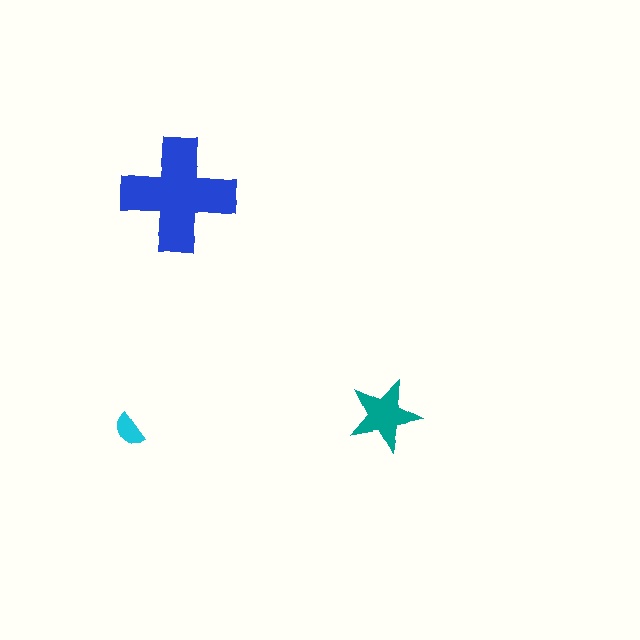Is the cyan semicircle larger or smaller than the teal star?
Smaller.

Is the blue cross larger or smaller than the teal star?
Larger.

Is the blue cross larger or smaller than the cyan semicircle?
Larger.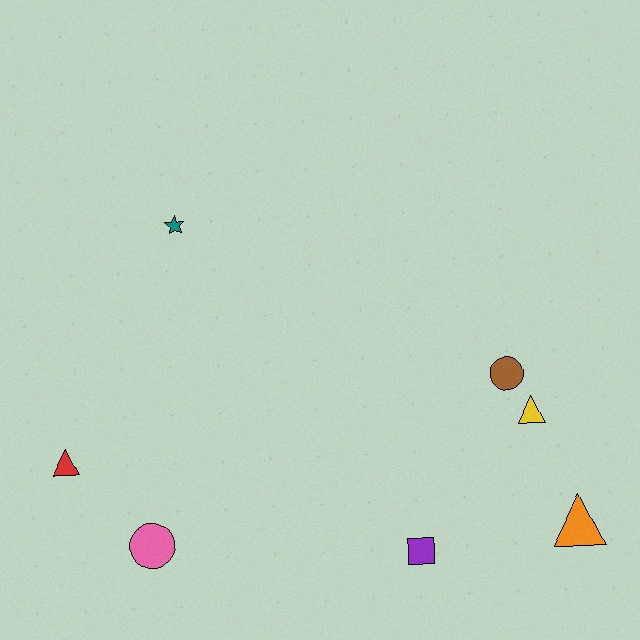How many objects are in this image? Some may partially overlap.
There are 7 objects.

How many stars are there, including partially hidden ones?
There is 1 star.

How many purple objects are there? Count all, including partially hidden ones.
There is 1 purple object.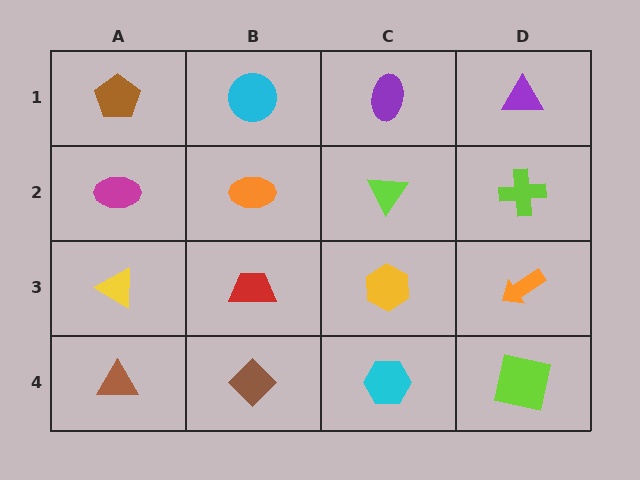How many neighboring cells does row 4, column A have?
2.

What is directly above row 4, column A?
A yellow triangle.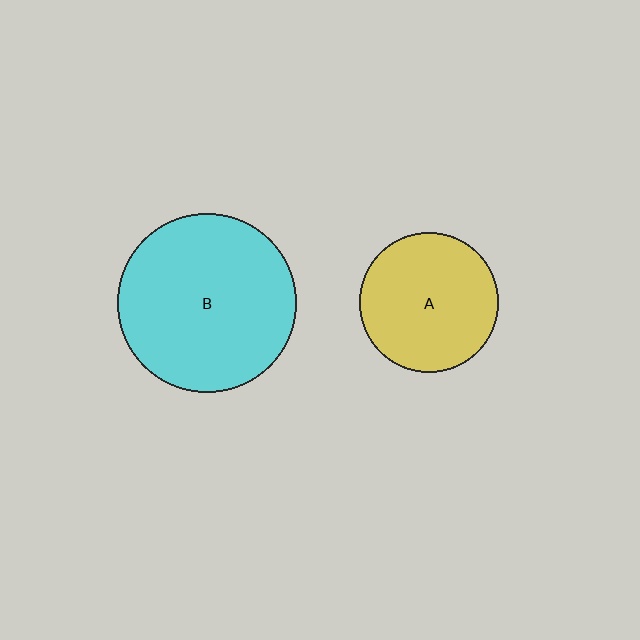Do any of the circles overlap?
No, none of the circles overlap.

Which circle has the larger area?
Circle B (cyan).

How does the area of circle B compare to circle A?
Approximately 1.7 times.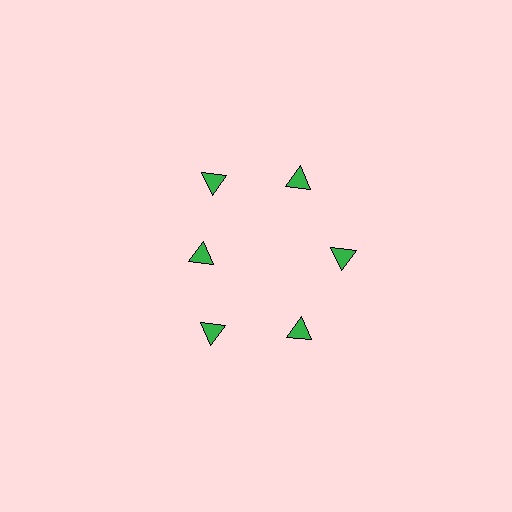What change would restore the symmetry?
The symmetry would be restored by moving it outward, back onto the ring so that all 6 triangles sit at equal angles and equal distance from the center.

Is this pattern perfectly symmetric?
No. The 6 green triangles are arranged in a ring, but one element near the 9 o'clock position is pulled inward toward the center, breaking the 6-fold rotational symmetry.